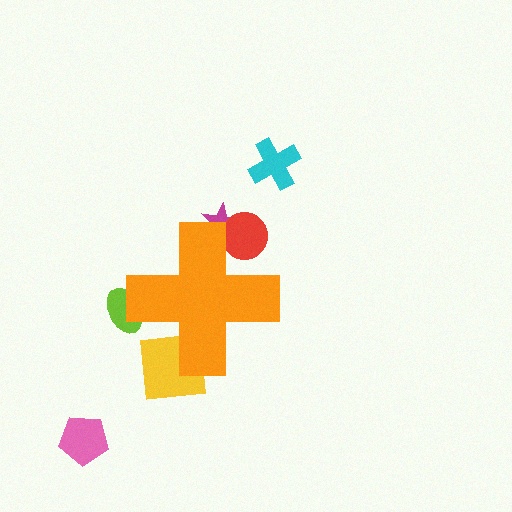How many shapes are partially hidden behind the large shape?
4 shapes are partially hidden.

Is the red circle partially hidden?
Yes, the red circle is partially hidden behind the orange cross.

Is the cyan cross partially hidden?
No, the cyan cross is fully visible.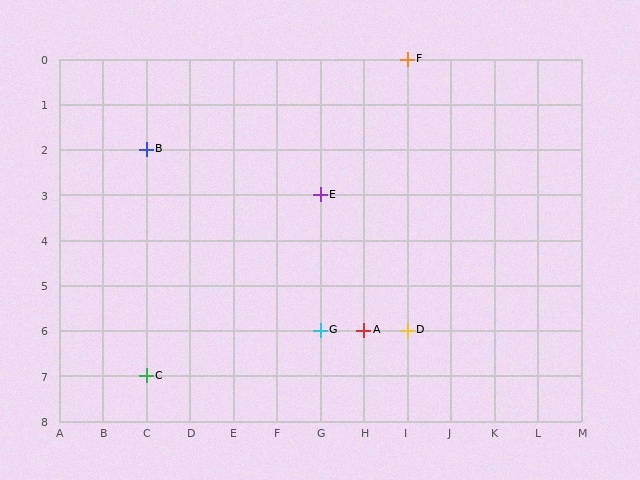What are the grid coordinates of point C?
Point C is at grid coordinates (C, 7).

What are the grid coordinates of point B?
Point B is at grid coordinates (C, 2).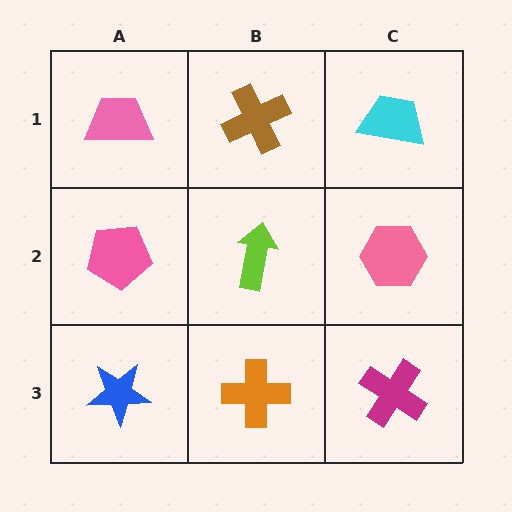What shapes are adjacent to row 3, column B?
A lime arrow (row 2, column B), a blue star (row 3, column A), a magenta cross (row 3, column C).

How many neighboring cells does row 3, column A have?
2.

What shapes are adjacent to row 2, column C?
A cyan trapezoid (row 1, column C), a magenta cross (row 3, column C), a lime arrow (row 2, column B).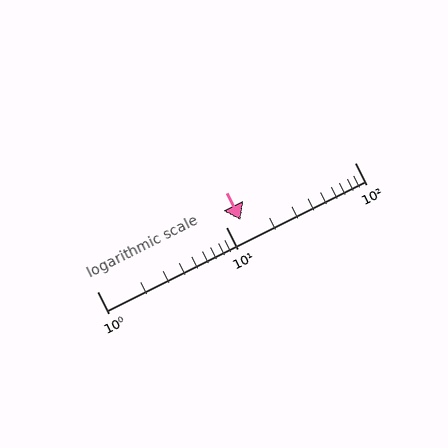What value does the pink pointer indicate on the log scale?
The pointer indicates approximately 13.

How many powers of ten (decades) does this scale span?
The scale spans 2 decades, from 1 to 100.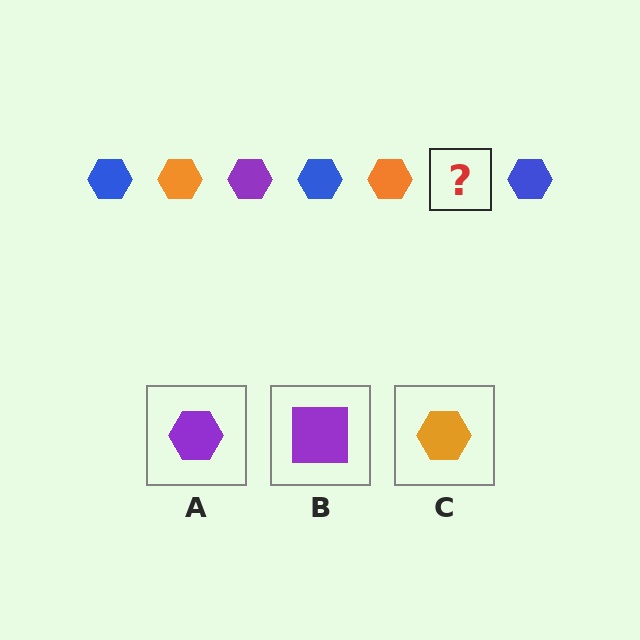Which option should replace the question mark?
Option A.